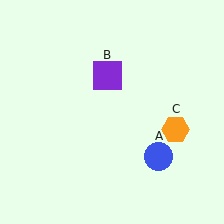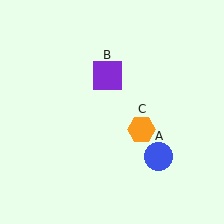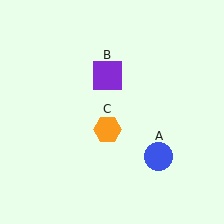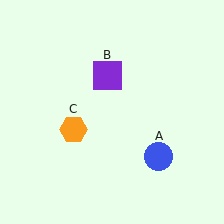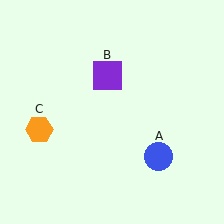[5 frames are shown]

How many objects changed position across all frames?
1 object changed position: orange hexagon (object C).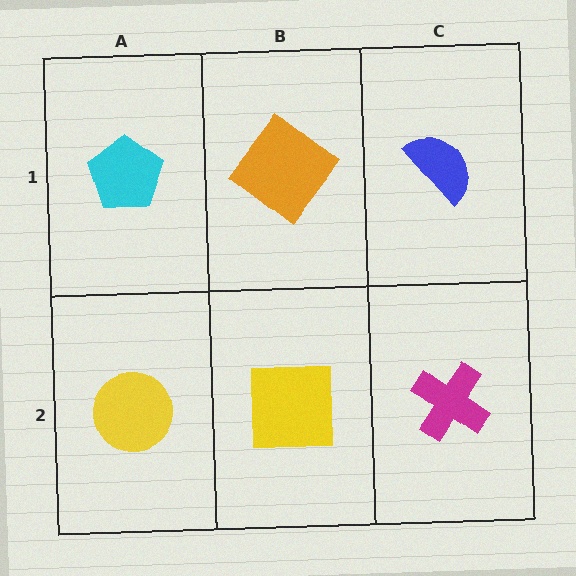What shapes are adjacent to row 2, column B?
An orange diamond (row 1, column B), a yellow circle (row 2, column A), a magenta cross (row 2, column C).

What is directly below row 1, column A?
A yellow circle.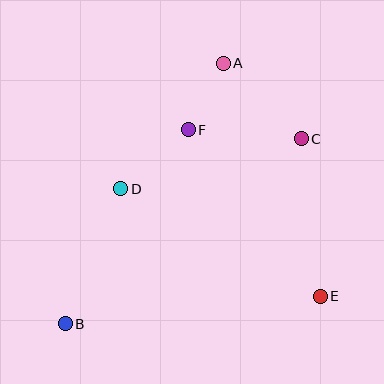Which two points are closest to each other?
Points A and F are closest to each other.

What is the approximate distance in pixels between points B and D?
The distance between B and D is approximately 146 pixels.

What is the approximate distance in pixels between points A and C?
The distance between A and C is approximately 108 pixels.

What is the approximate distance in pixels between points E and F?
The distance between E and F is approximately 213 pixels.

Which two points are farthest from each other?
Points A and B are farthest from each other.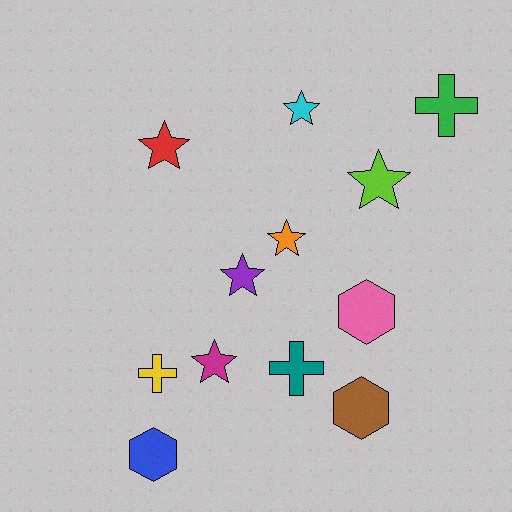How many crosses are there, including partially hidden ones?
There are 3 crosses.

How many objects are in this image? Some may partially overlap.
There are 12 objects.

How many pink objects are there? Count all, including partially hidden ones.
There is 1 pink object.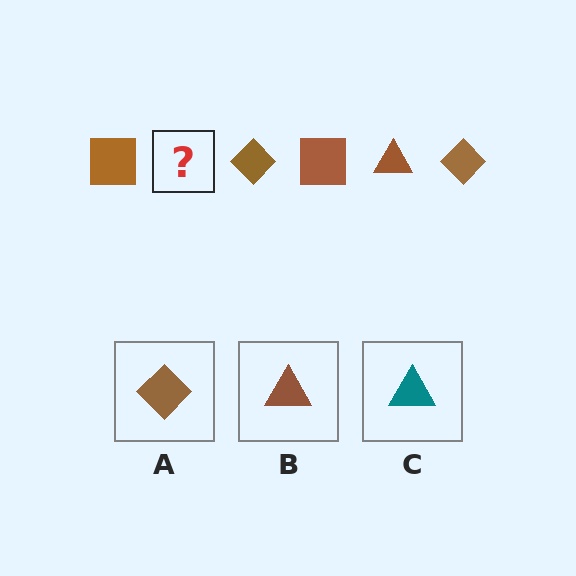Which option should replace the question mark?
Option B.